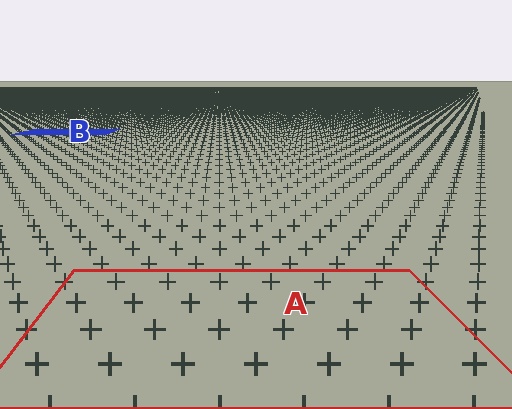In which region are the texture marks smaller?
The texture marks are smaller in region B, because it is farther away.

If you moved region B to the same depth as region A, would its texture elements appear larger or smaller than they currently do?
They would appear larger. At a closer depth, the same texture elements are projected at a bigger on-screen size.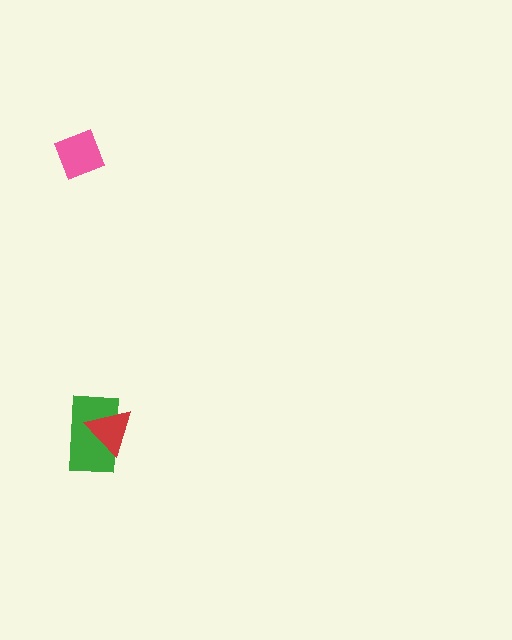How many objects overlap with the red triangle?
1 object overlaps with the red triangle.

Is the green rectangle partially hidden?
Yes, it is partially covered by another shape.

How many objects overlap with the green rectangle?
1 object overlaps with the green rectangle.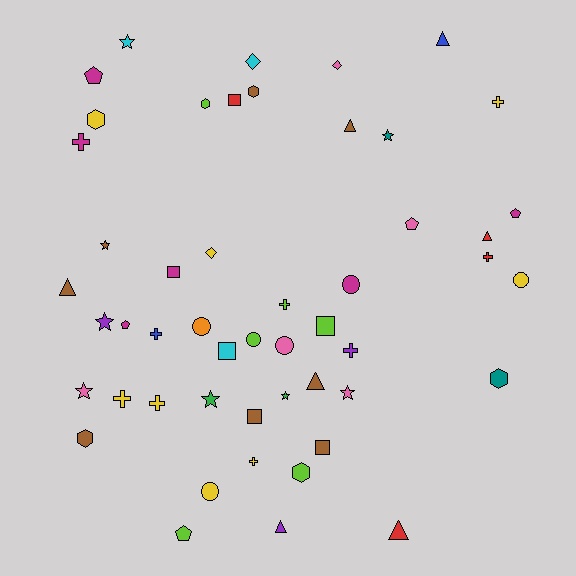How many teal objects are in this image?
There are 2 teal objects.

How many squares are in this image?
There are 6 squares.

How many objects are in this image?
There are 50 objects.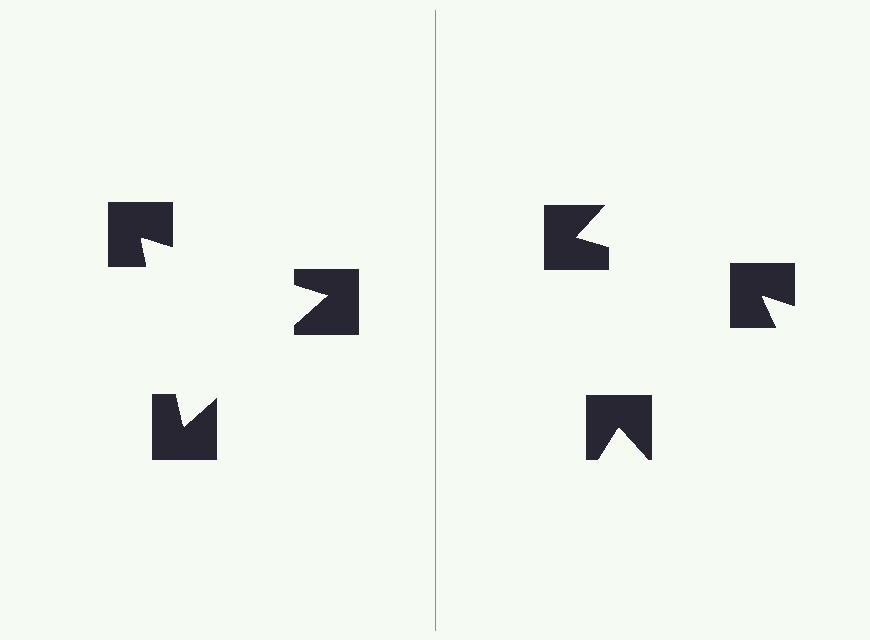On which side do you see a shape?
An illusory triangle appears on the left side. On the right side the wedge cuts are rotated, so no coherent shape forms.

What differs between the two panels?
The notched squares are positioned identically on both sides; only the wedge orientations differ. On the left they align to a triangle; on the right they are misaligned.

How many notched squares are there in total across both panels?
6 — 3 on each side.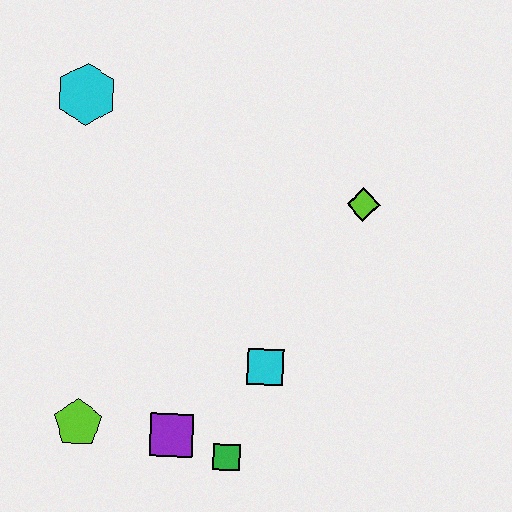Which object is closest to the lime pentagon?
The purple square is closest to the lime pentagon.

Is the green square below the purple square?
Yes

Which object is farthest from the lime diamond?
The lime pentagon is farthest from the lime diamond.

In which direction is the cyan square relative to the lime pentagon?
The cyan square is to the right of the lime pentagon.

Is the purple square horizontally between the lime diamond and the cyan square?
No